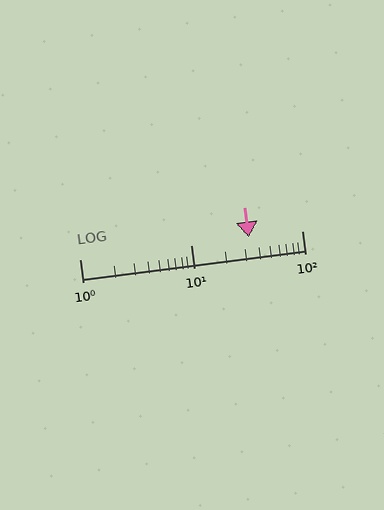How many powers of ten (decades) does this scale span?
The scale spans 2 decades, from 1 to 100.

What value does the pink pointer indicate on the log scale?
The pointer indicates approximately 33.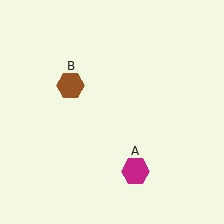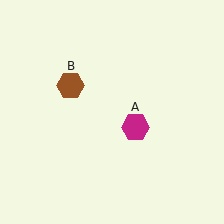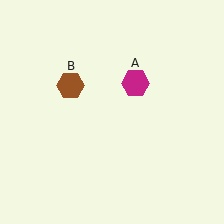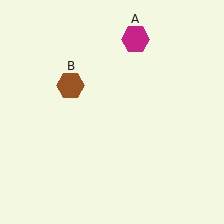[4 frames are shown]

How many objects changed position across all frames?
1 object changed position: magenta hexagon (object A).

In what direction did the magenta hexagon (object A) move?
The magenta hexagon (object A) moved up.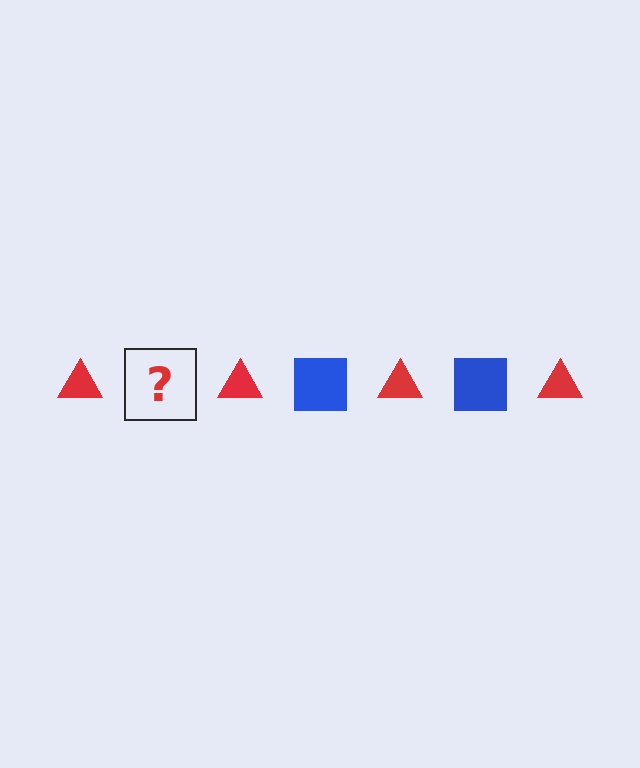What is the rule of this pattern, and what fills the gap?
The rule is that the pattern alternates between red triangle and blue square. The gap should be filled with a blue square.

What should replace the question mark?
The question mark should be replaced with a blue square.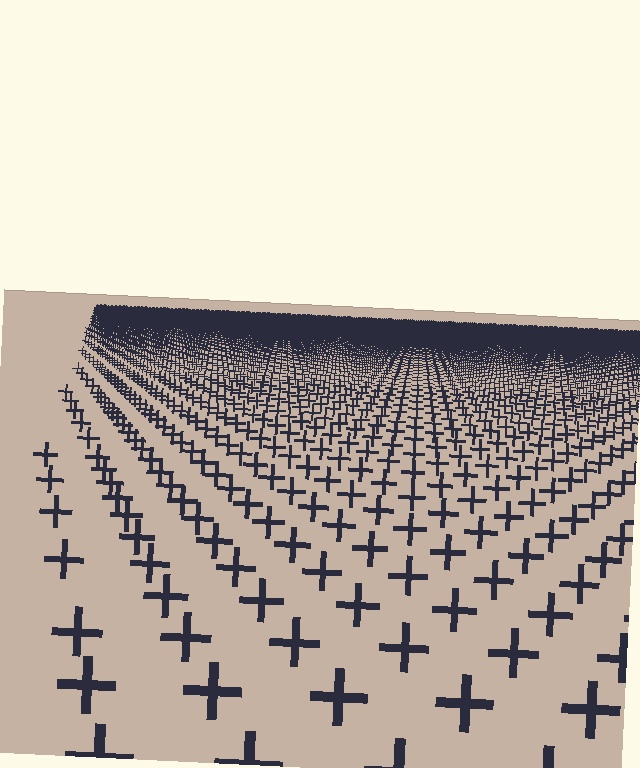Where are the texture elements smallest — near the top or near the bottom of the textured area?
Near the top.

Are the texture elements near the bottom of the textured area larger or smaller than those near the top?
Larger. Near the bottom, elements are closer to the viewer and appear at a bigger on-screen size.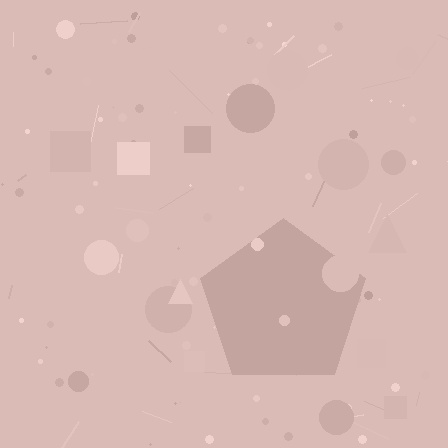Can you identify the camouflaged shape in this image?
The camouflaged shape is a pentagon.